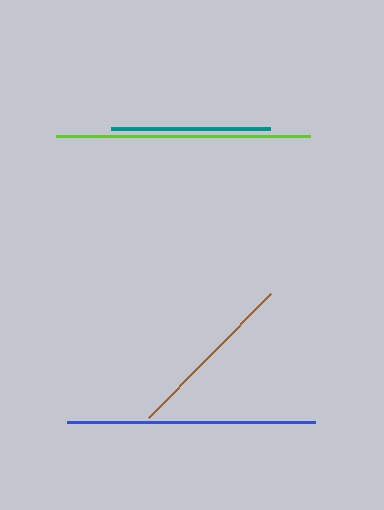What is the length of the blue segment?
The blue segment is approximately 248 pixels long.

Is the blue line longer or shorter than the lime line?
The lime line is longer than the blue line.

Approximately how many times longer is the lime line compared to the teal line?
The lime line is approximately 1.6 times the length of the teal line.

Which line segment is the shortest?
The teal line is the shortest at approximately 159 pixels.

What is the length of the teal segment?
The teal segment is approximately 159 pixels long.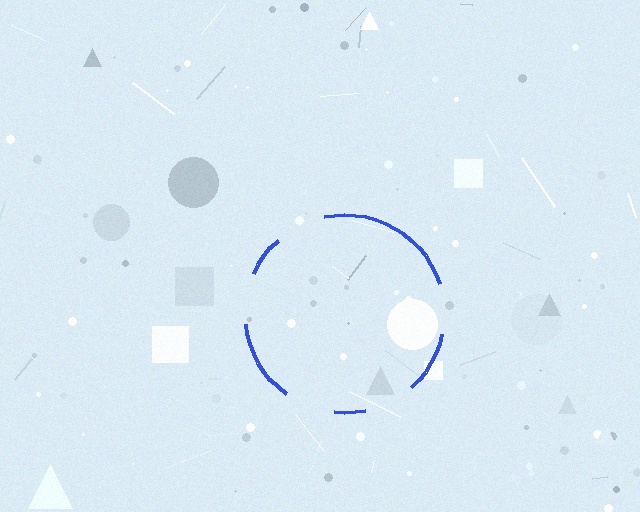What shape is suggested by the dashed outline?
The dashed outline suggests a circle.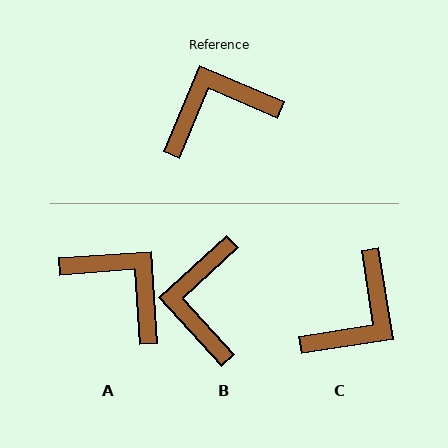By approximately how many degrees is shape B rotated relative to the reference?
Approximately 66 degrees counter-clockwise.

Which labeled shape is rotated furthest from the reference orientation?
C, about 148 degrees away.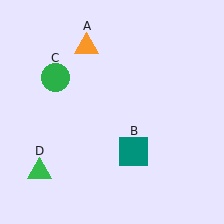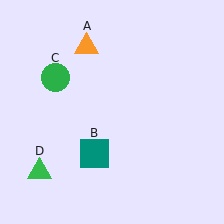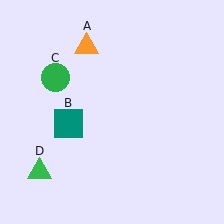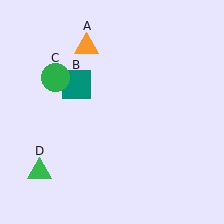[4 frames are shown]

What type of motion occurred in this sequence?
The teal square (object B) rotated clockwise around the center of the scene.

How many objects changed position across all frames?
1 object changed position: teal square (object B).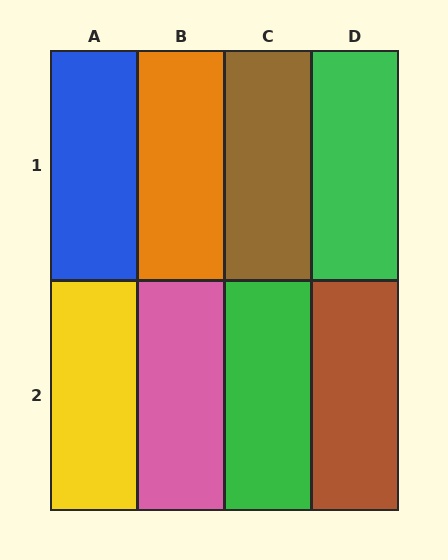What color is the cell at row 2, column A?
Yellow.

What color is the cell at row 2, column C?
Green.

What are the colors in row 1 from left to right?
Blue, orange, brown, green.